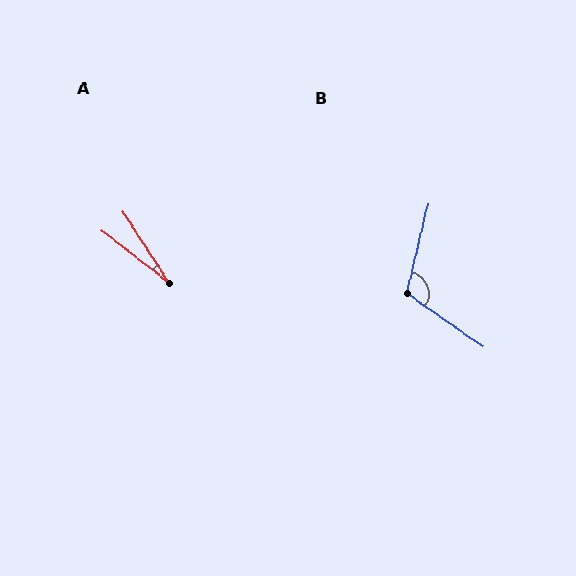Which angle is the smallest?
A, at approximately 19 degrees.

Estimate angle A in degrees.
Approximately 19 degrees.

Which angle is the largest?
B, at approximately 112 degrees.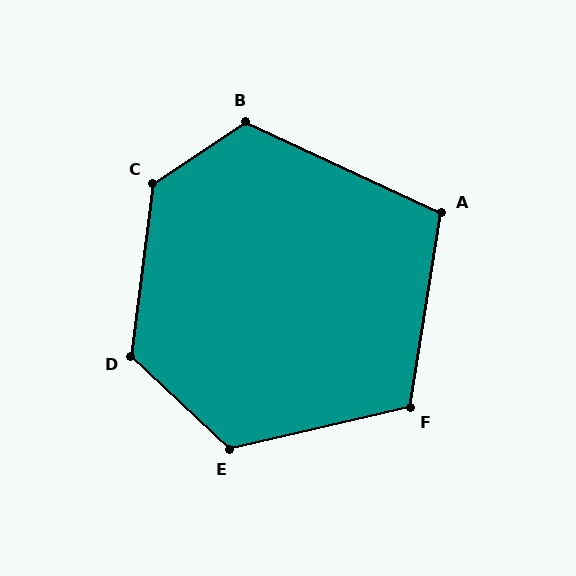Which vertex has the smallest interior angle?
A, at approximately 106 degrees.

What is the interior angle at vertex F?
Approximately 112 degrees (obtuse).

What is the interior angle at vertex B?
Approximately 122 degrees (obtuse).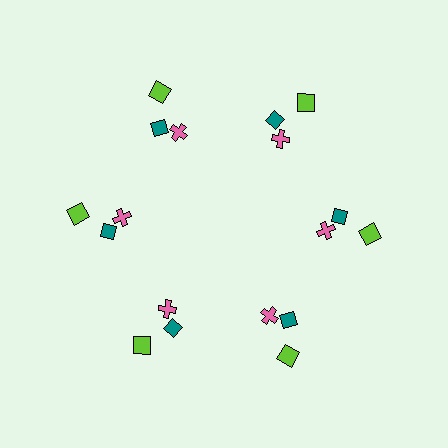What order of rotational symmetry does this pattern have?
This pattern has 6-fold rotational symmetry.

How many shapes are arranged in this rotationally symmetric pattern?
There are 18 shapes, arranged in 6 groups of 3.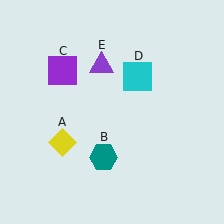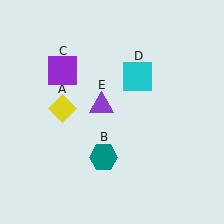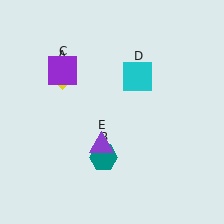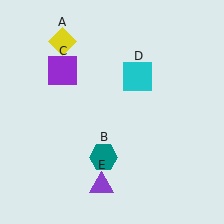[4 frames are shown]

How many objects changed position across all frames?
2 objects changed position: yellow diamond (object A), purple triangle (object E).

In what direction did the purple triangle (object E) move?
The purple triangle (object E) moved down.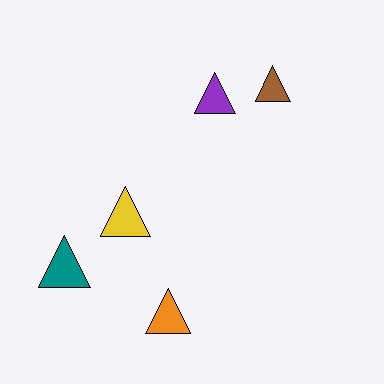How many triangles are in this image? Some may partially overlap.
There are 5 triangles.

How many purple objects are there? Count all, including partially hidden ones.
There is 1 purple object.